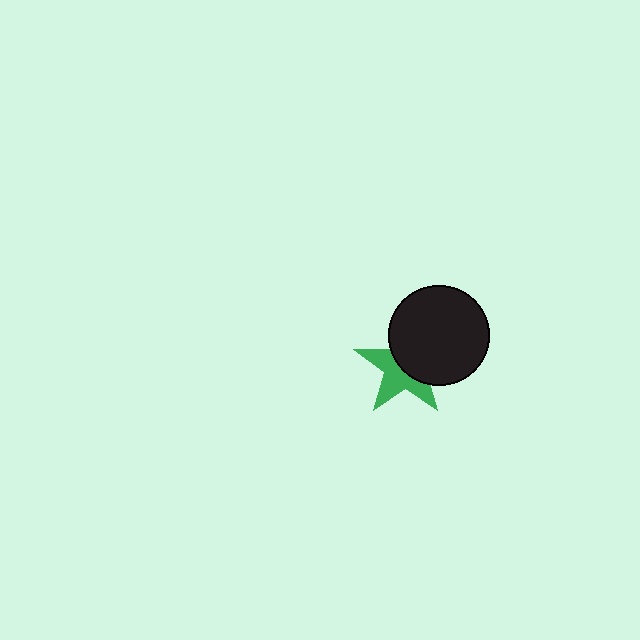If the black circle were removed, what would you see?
You would see the complete green star.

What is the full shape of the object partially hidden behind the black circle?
The partially hidden object is a green star.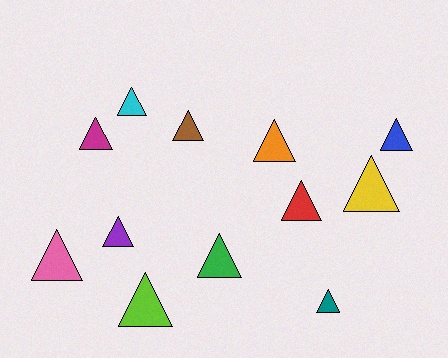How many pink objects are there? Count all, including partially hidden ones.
There is 1 pink object.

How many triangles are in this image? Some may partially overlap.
There are 12 triangles.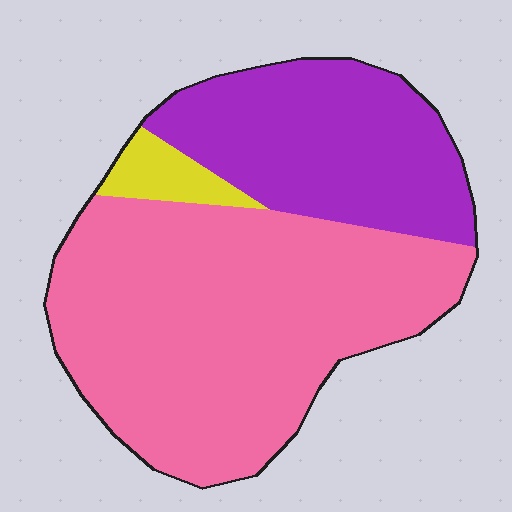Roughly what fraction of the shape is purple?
Purple covers about 30% of the shape.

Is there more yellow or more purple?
Purple.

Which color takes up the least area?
Yellow, at roughly 5%.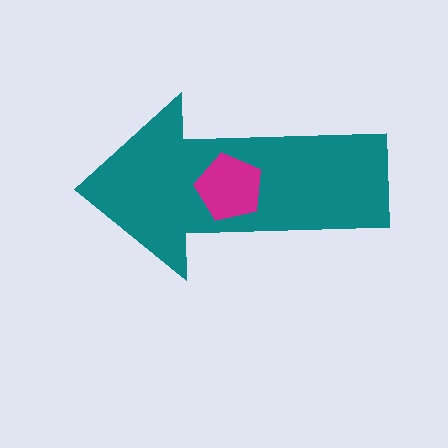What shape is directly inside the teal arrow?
The magenta pentagon.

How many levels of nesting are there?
2.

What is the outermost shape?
The teal arrow.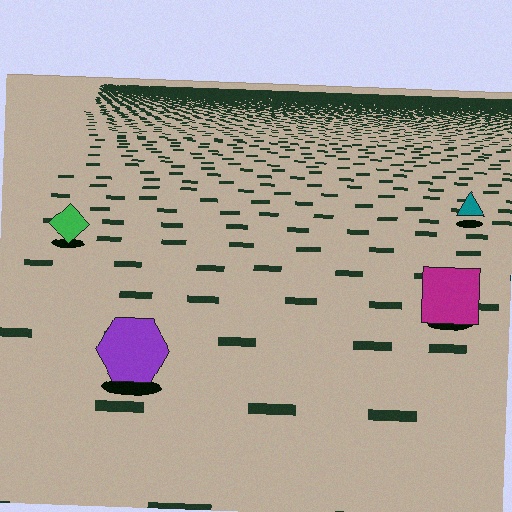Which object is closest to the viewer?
The purple hexagon is closest. The texture marks near it are larger and more spread out.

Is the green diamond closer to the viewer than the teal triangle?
Yes. The green diamond is closer — you can tell from the texture gradient: the ground texture is coarser near it.